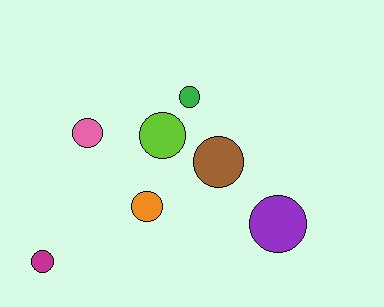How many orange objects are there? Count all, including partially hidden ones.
There is 1 orange object.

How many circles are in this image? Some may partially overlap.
There are 7 circles.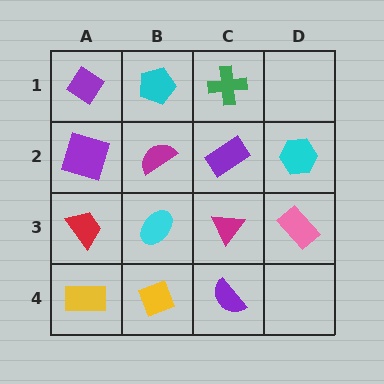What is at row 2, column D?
A cyan hexagon.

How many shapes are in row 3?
4 shapes.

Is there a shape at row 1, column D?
No, that cell is empty.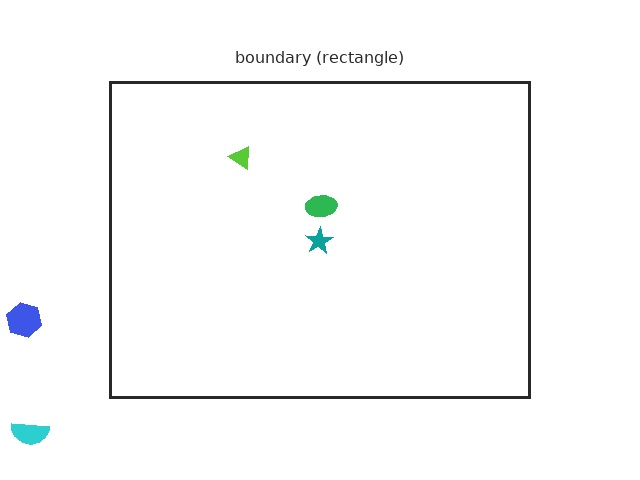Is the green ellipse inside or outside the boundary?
Inside.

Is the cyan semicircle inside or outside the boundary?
Outside.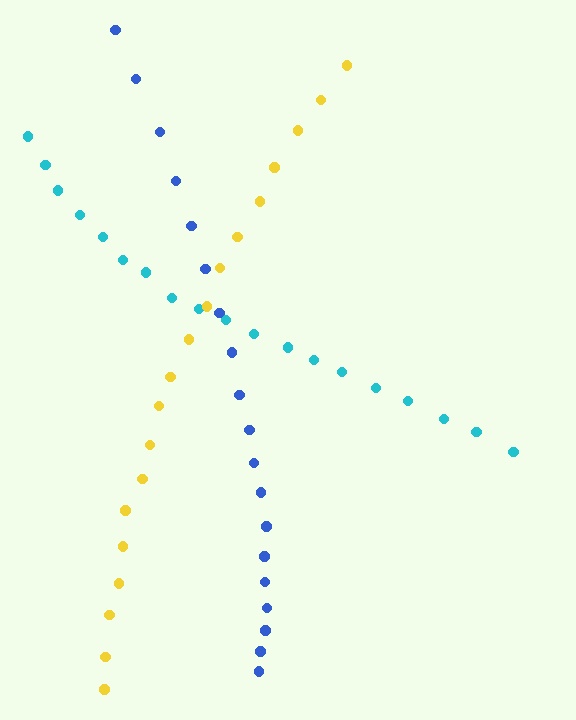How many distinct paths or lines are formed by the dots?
There are 3 distinct paths.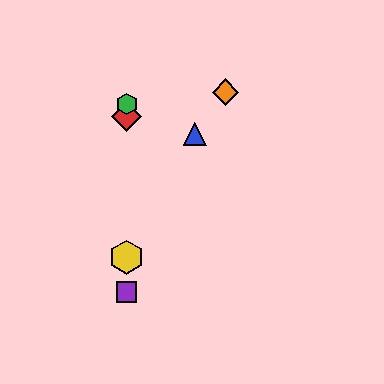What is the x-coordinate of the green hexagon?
The green hexagon is at x≈127.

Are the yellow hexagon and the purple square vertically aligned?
Yes, both are at x≈127.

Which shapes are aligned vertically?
The red diamond, the green hexagon, the yellow hexagon, the purple square are aligned vertically.